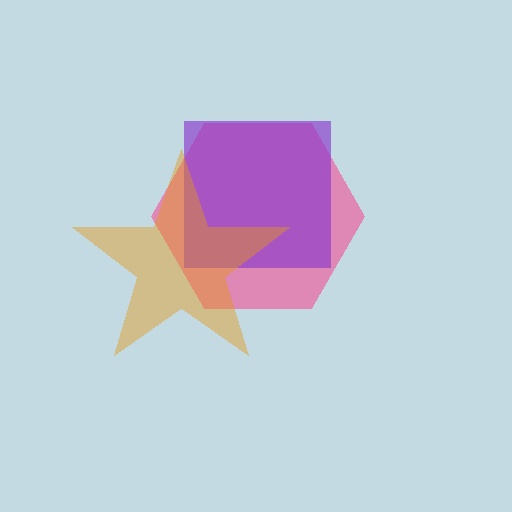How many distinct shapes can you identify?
There are 3 distinct shapes: a pink hexagon, a purple square, an orange star.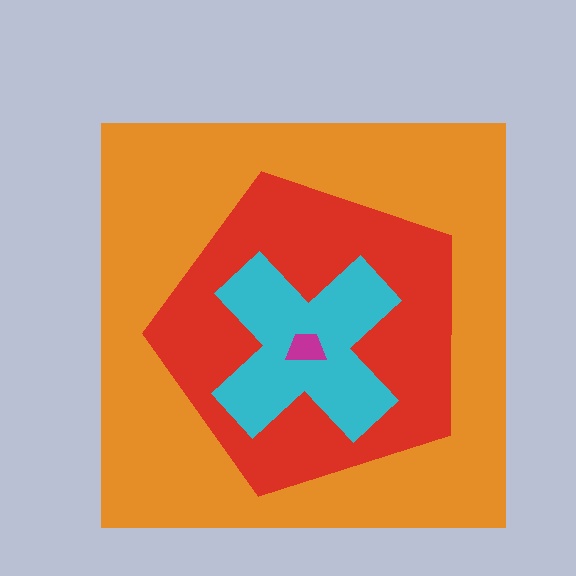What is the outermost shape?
The orange square.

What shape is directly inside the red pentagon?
The cyan cross.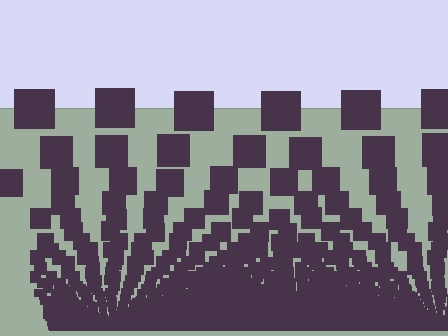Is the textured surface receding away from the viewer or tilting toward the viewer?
The surface appears to tilt toward the viewer. Texture elements get larger and sparser toward the top.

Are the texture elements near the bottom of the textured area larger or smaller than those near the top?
Smaller. The gradient is inverted — elements near the bottom are smaller and denser.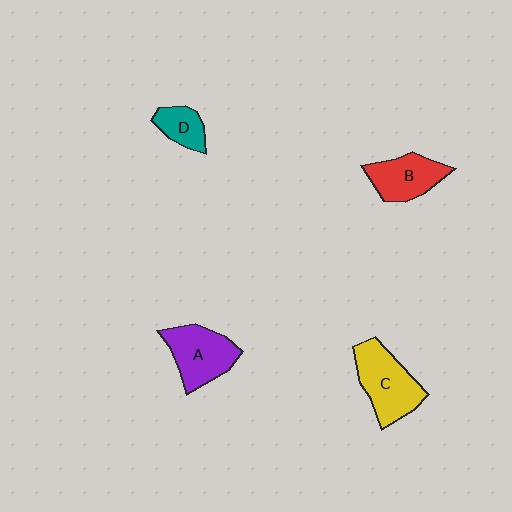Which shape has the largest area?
Shape C (yellow).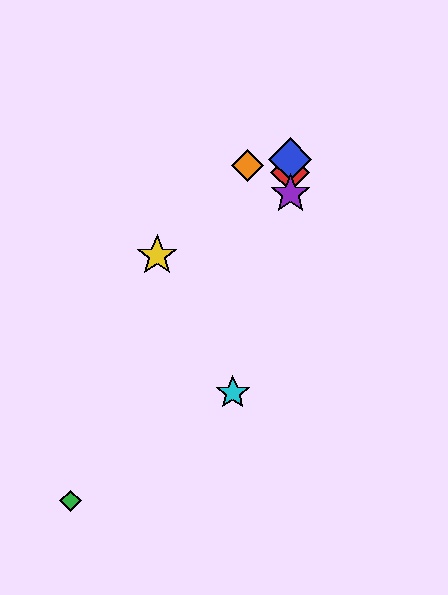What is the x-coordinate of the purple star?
The purple star is at x≈290.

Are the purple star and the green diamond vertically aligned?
No, the purple star is at x≈290 and the green diamond is at x≈70.